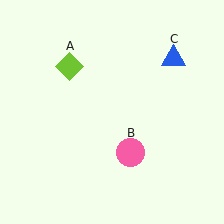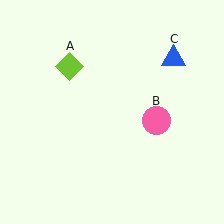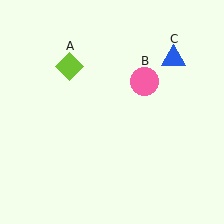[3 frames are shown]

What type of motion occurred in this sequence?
The pink circle (object B) rotated counterclockwise around the center of the scene.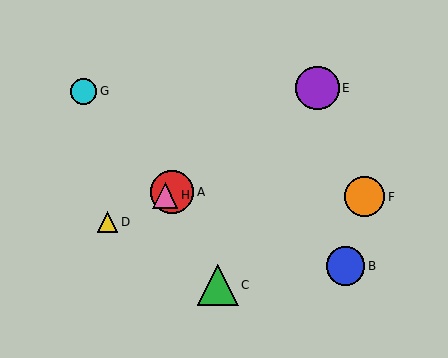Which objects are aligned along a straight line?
Objects A, D, H are aligned along a straight line.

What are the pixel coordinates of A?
Object A is at (172, 192).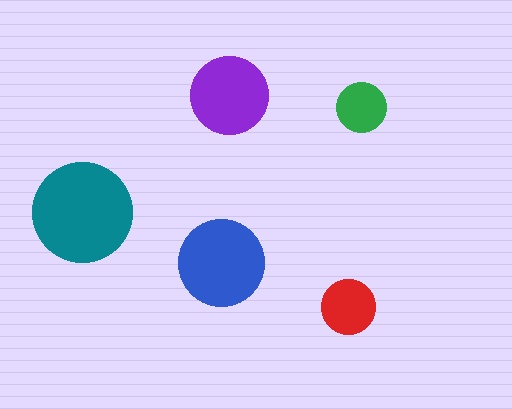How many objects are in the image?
There are 5 objects in the image.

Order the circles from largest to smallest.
the teal one, the blue one, the purple one, the red one, the green one.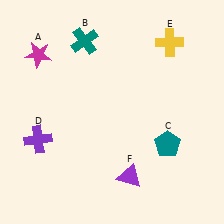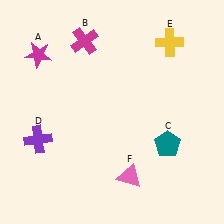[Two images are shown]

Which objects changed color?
B changed from teal to magenta. F changed from purple to pink.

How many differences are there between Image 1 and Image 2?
There are 2 differences between the two images.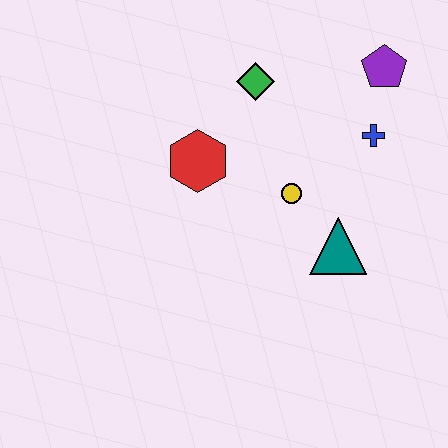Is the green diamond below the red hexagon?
No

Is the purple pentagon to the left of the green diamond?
No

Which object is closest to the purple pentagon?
The blue cross is closest to the purple pentagon.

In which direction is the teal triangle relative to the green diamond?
The teal triangle is below the green diamond.